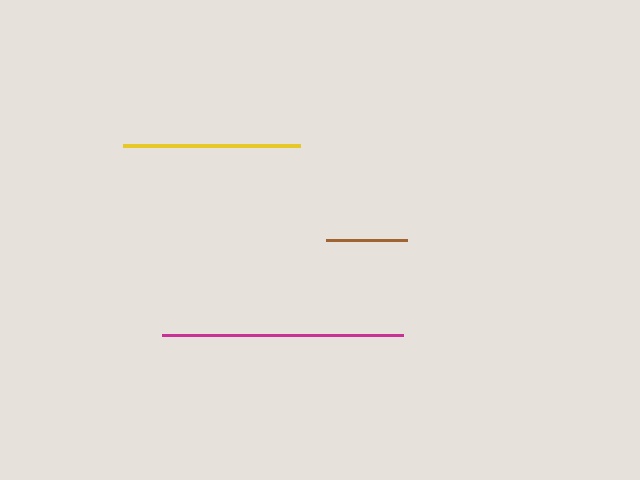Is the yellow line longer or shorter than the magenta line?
The magenta line is longer than the yellow line.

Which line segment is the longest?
The magenta line is the longest at approximately 241 pixels.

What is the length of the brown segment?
The brown segment is approximately 81 pixels long.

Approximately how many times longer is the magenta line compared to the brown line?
The magenta line is approximately 3.0 times the length of the brown line.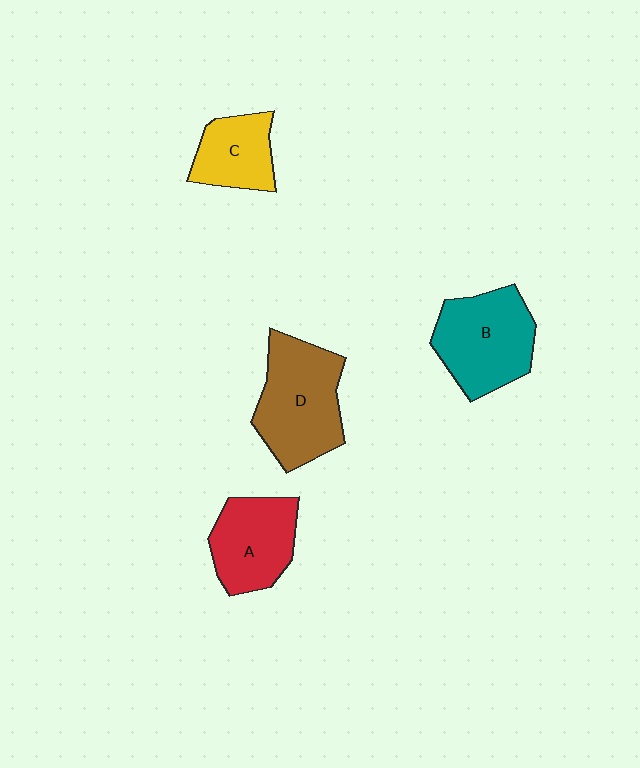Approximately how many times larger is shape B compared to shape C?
Approximately 1.6 times.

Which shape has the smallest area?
Shape C (yellow).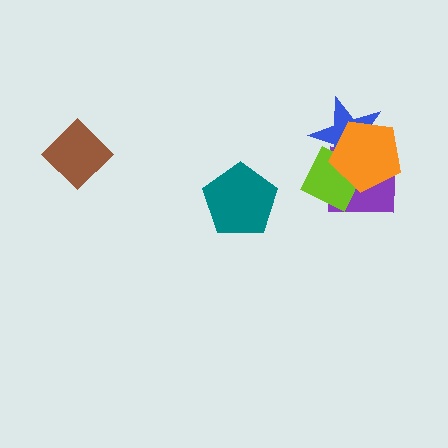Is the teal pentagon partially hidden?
No, no other shape covers it.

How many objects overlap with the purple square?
3 objects overlap with the purple square.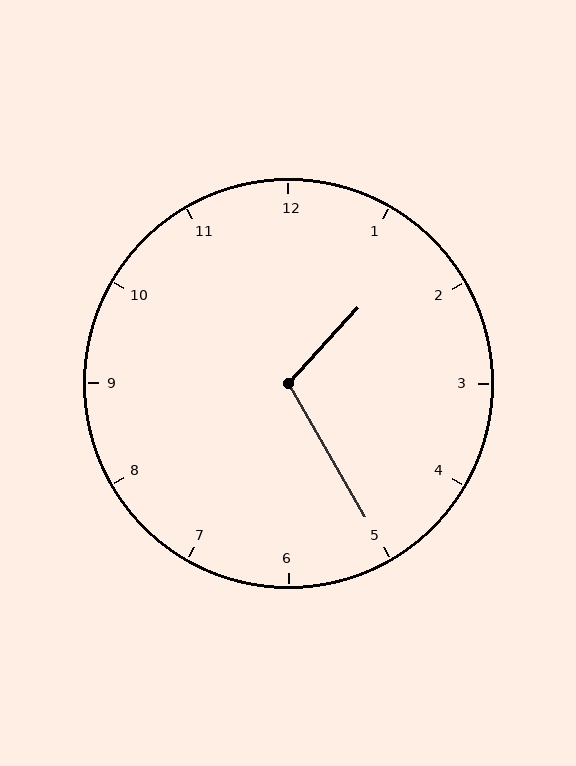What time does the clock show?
1:25.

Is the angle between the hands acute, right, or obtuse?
It is obtuse.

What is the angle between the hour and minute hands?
Approximately 108 degrees.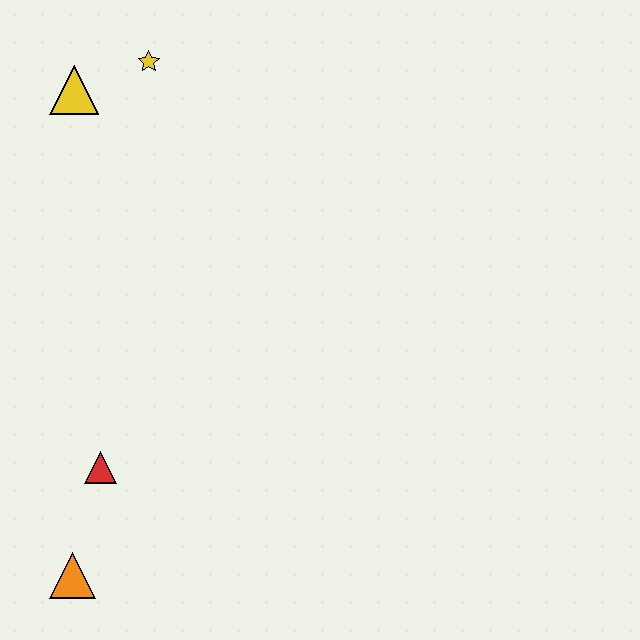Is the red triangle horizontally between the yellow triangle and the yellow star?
Yes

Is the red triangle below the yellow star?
Yes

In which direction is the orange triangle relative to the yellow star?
The orange triangle is below the yellow star.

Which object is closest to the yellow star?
The yellow triangle is closest to the yellow star.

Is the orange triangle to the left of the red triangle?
Yes